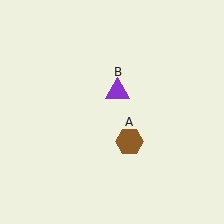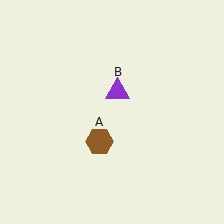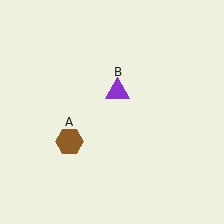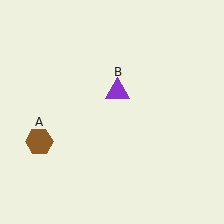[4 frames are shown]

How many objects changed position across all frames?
1 object changed position: brown hexagon (object A).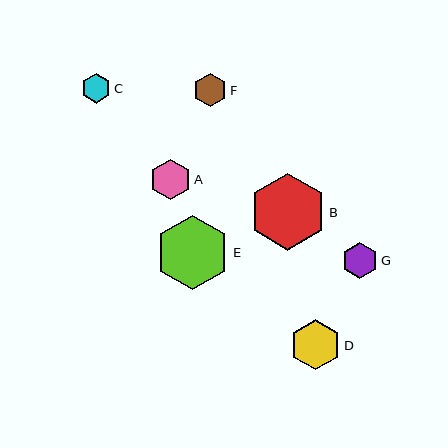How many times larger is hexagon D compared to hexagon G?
Hexagon D is approximately 1.4 times the size of hexagon G.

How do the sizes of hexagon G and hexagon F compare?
Hexagon G and hexagon F are approximately the same size.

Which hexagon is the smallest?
Hexagon C is the smallest with a size of approximately 30 pixels.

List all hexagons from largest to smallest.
From largest to smallest: B, E, D, A, G, F, C.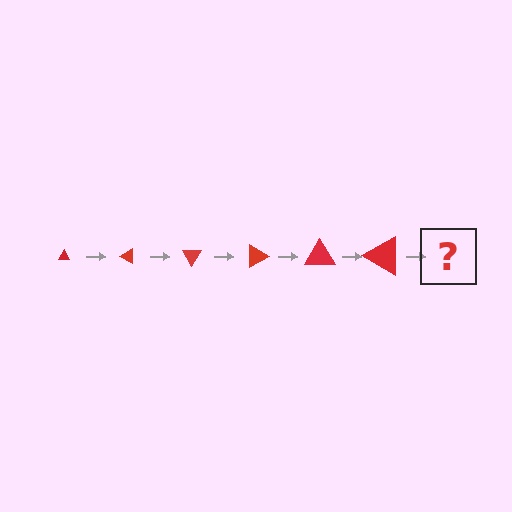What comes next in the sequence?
The next element should be a triangle, larger than the previous one and rotated 180 degrees from the start.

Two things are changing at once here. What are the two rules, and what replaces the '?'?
The two rules are that the triangle grows larger each step and it rotates 30 degrees each step. The '?' should be a triangle, larger than the previous one and rotated 180 degrees from the start.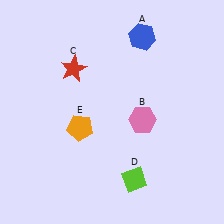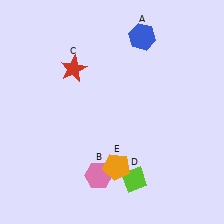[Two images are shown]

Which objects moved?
The objects that moved are: the pink hexagon (B), the orange pentagon (E).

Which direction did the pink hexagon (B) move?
The pink hexagon (B) moved down.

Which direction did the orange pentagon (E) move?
The orange pentagon (E) moved down.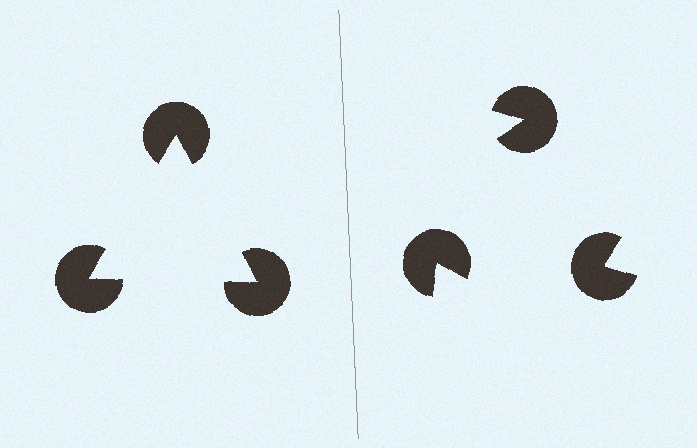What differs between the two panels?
The pac-man discs are positioned identically on both sides; only the wedge orientations differ. On the left they align to a triangle; on the right they are misaligned.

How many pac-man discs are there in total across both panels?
6 — 3 on each side.